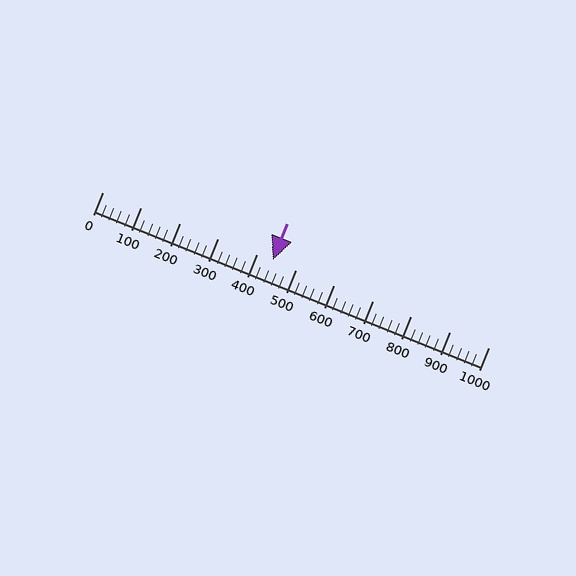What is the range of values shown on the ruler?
The ruler shows values from 0 to 1000.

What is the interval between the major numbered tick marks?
The major tick marks are spaced 100 units apart.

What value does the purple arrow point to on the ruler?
The purple arrow points to approximately 440.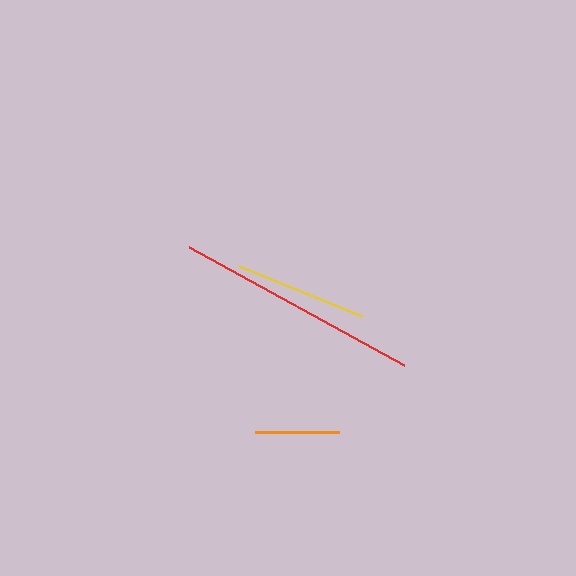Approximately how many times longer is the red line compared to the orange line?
The red line is approximately 2.9 times the length of the orange line.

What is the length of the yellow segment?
The yellow segment is approximately 133 pixels long.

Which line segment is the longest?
The red line is the longest at approximately 246 pixels.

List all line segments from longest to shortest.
From longest to shortest: red, yellow, orange.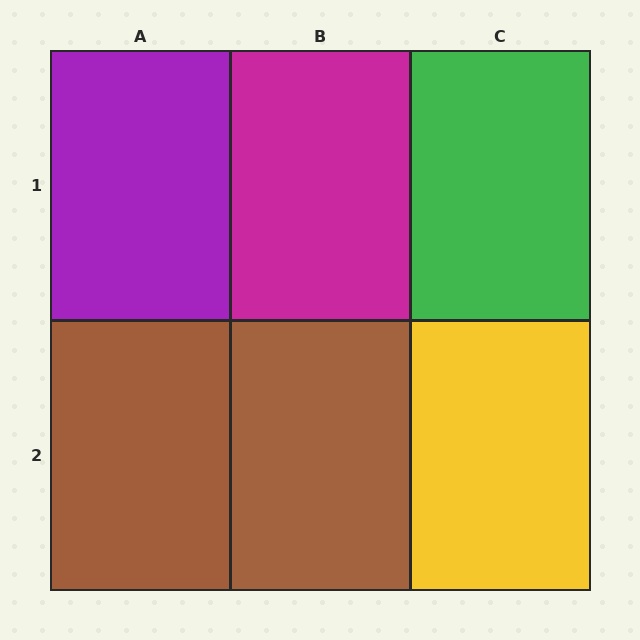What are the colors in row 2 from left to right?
Brown, brown, yellow.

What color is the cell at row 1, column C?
Green.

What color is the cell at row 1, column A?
Purple.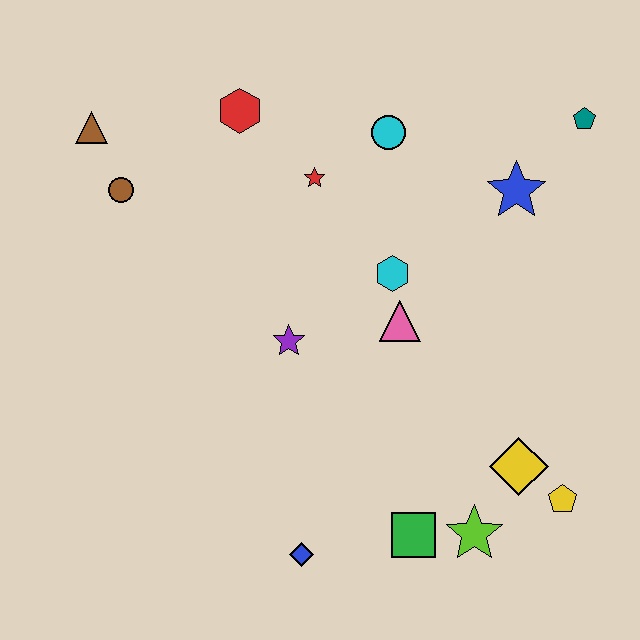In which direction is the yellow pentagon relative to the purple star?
The yellow pentagon is to the right of the purple star.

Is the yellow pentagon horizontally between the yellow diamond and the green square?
No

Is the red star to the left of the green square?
Yes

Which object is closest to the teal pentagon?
The blue star is closest to the teal pentagon.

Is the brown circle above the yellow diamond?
Yes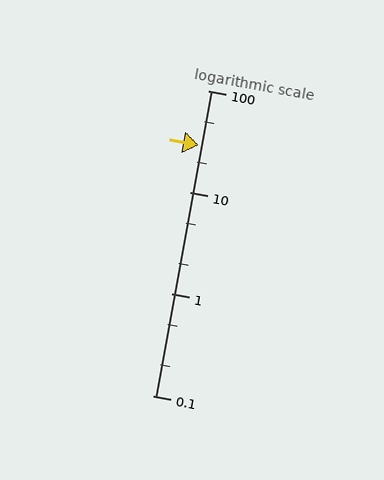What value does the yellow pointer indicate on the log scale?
The pointer indicates approximately 29.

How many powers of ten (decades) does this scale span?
The scale spans 3 decades, from 0.1 to 100.